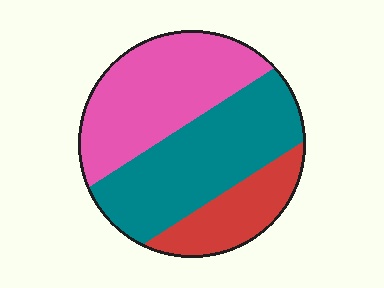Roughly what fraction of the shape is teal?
Teal takes up about two fifths (2/5) of the shape.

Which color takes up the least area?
Red, at roughly 20%.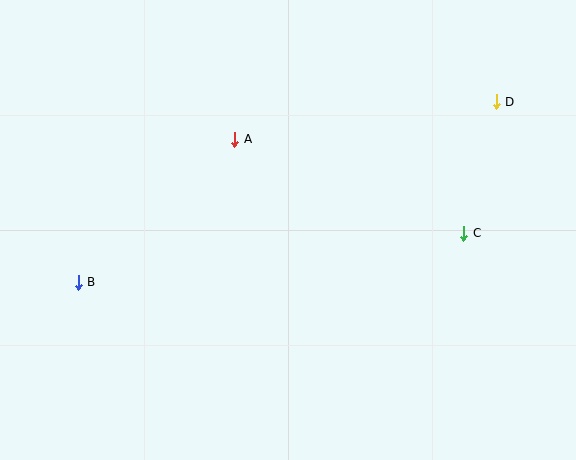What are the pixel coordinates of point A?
Point A is at (235, 139).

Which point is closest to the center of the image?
Point A at (235, 139) is closest to the center.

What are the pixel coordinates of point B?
Point B is at (78, 282).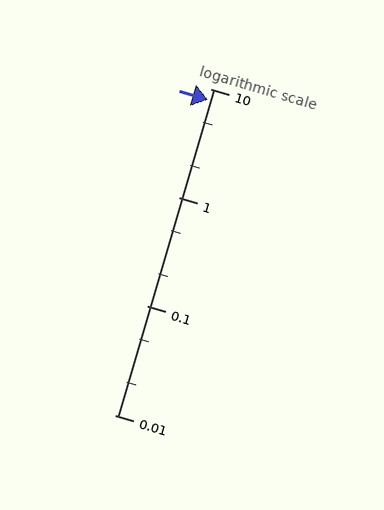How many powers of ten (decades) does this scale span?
The scale spans 3 decades, from 0.01 to 10.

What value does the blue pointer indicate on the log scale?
The pointer indicates approximately 7.9.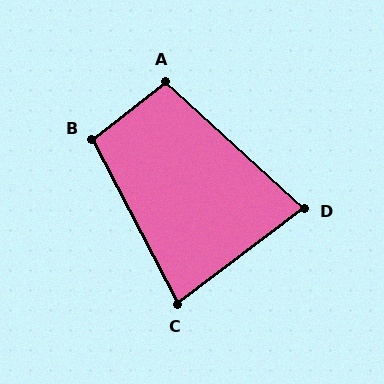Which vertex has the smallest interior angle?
D, at approximately 80 degrees.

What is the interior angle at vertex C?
Approximately 80 degrees (acute).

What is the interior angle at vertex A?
Approximately 100 degrees (obtuse).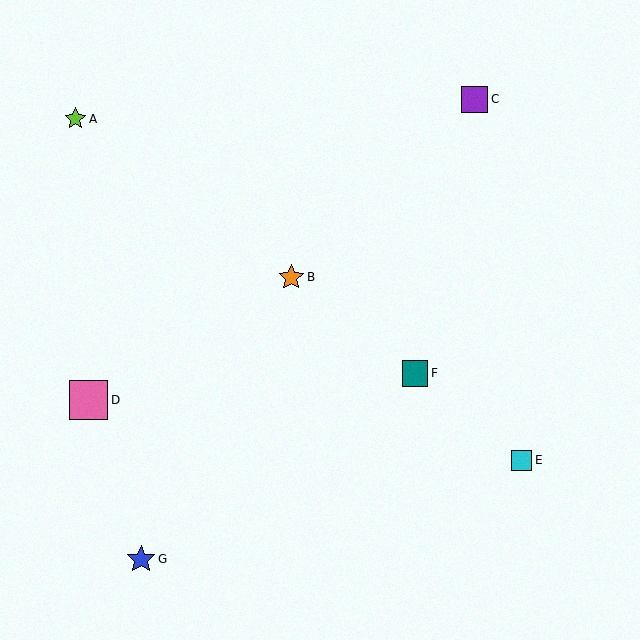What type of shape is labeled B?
Shape B is an orange star.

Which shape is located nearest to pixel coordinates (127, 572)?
The blue star (labeled G) at (141, 559) is nearest to that location.